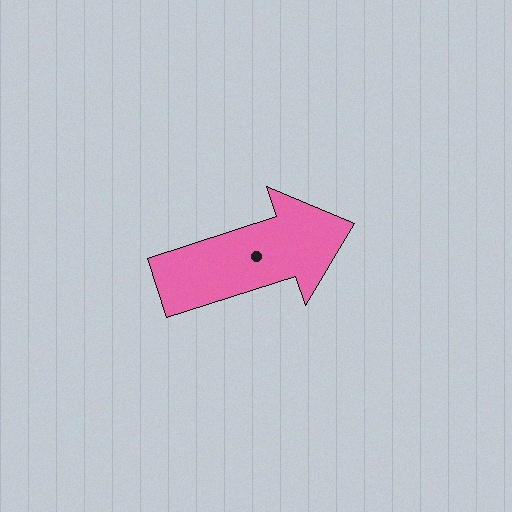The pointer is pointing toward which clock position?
Roughly 2 o'clock.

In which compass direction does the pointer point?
East.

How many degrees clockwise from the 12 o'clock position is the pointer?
Approximately 72 degrees.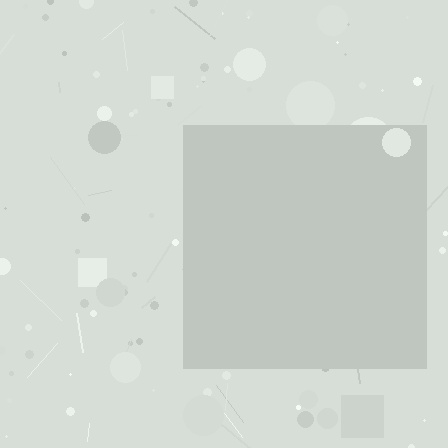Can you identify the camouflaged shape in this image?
The camouflaged shape is a square.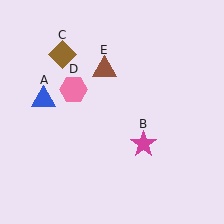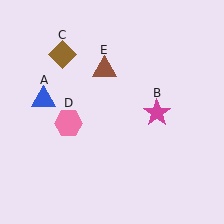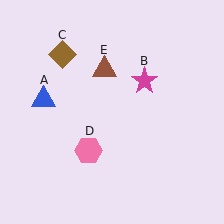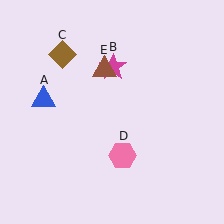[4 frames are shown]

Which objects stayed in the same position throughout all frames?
Blue triangle (object A) and brown diamond (object C) and brown triangle (object E) remained stationary.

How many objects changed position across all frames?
2 objects changed position: magenta star (object B), pink hexagon (object D).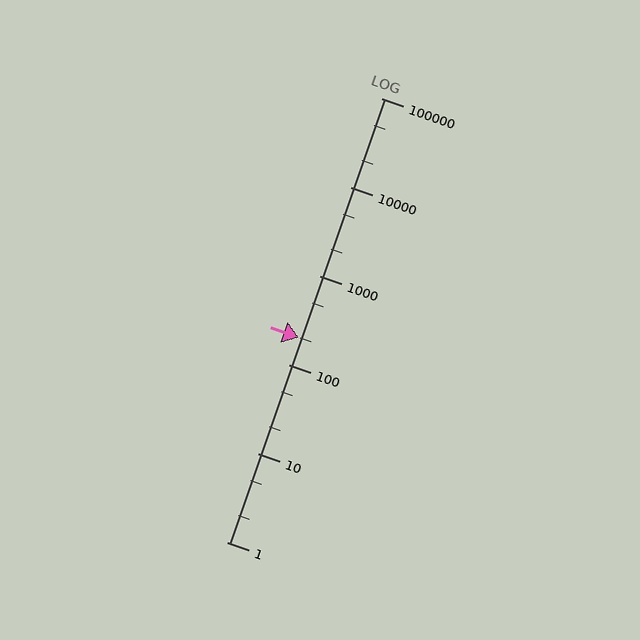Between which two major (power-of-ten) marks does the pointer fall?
The pointer is between 100 and 1000.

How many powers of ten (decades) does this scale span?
The scale spans 5 decades, from 1 to 100000.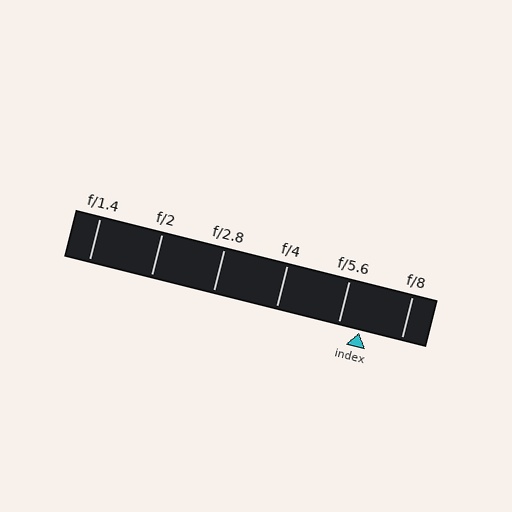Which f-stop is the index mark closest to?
The index mark is closest to f/5.6.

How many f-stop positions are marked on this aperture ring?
There are 6 f-stop positions marked.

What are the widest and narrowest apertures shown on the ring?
The widest aperture shown is f/1.4 and the narrowest is f/8.